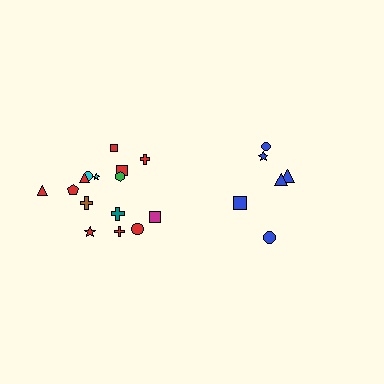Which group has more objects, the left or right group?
The left group.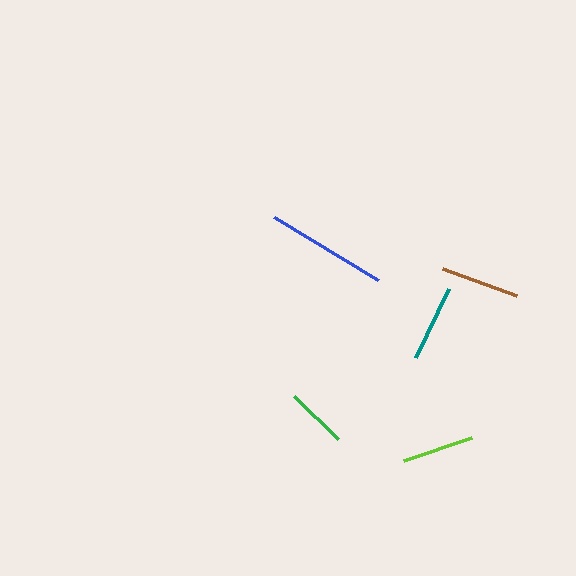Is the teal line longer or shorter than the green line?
The teal line is longer than the green line.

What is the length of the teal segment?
The teal segment is approximately 76 pixels long.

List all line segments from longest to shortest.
From longest to shortest: blue, brown, teal, lime, green.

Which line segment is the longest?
The blue line is the longest at approximately 122 pixels.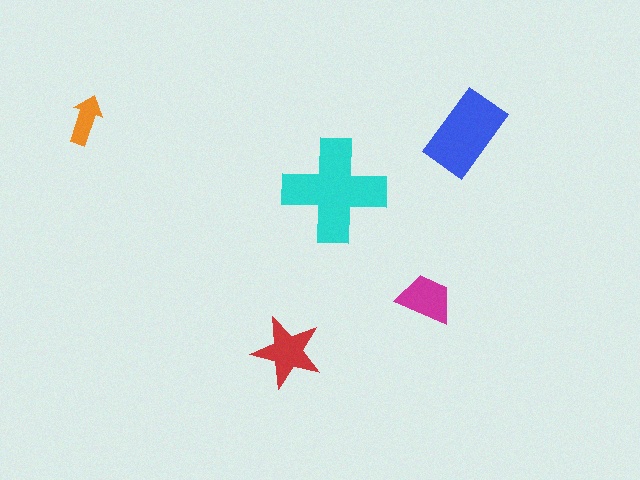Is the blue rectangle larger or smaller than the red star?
Larger.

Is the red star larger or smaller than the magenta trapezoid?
Larger.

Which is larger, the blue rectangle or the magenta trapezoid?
The blue rectangle.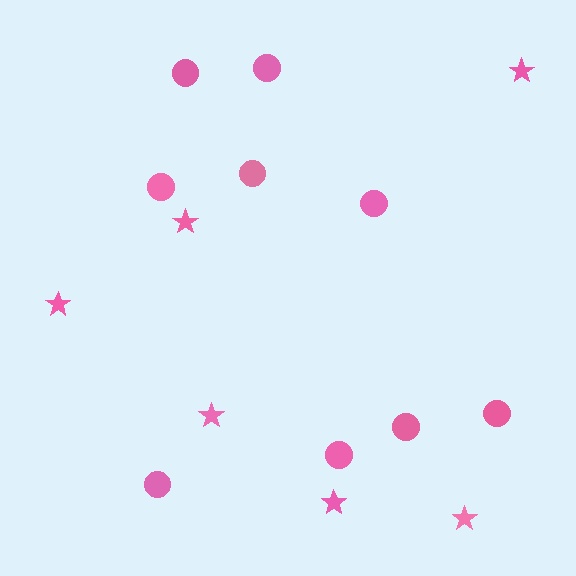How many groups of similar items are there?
There are 2 groups: one group of circles (9) and one group of stars (6).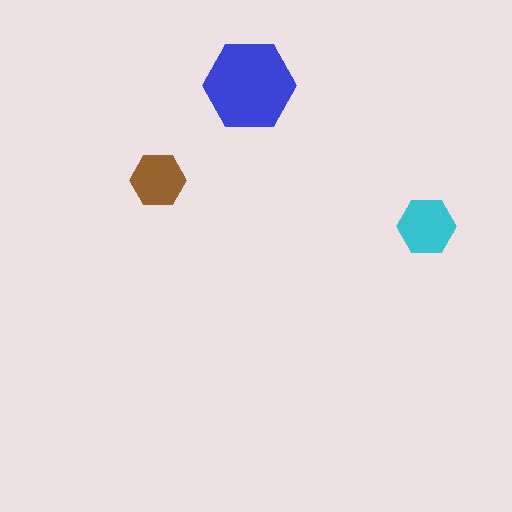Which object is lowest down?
The cyan hexagon is bottommost.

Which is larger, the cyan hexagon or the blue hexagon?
The blue one.